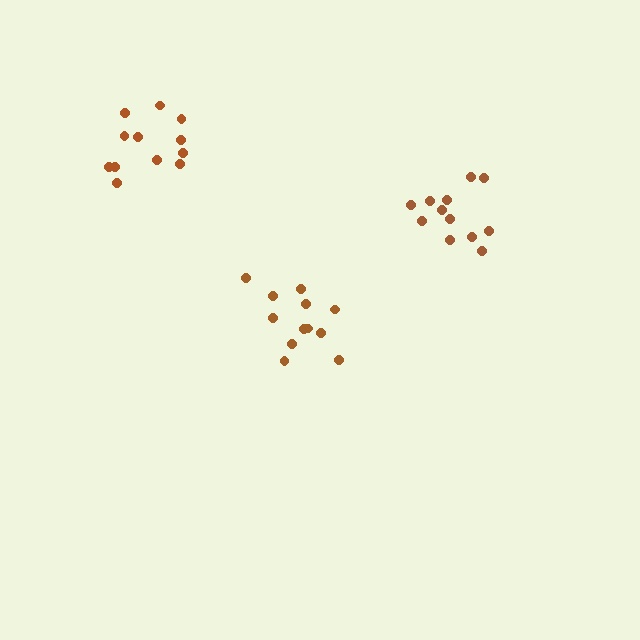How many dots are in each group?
Group 1: 12 dots, Group 2: 12 dots, Group 3: 12 dots (36 total).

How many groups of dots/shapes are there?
There are 3 groups.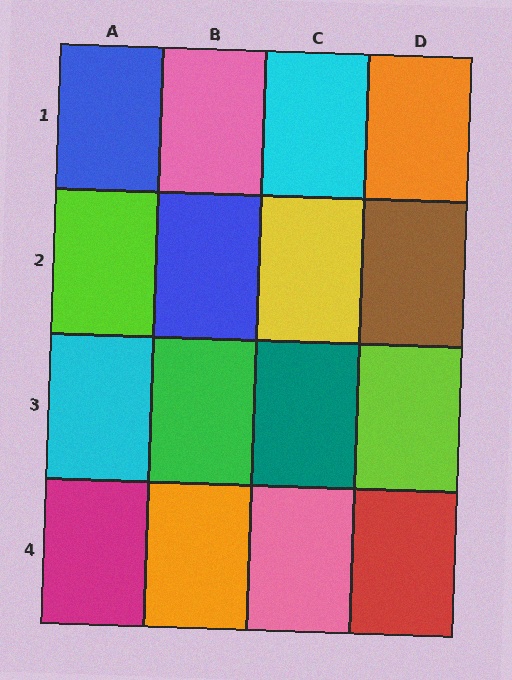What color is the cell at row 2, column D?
Brown.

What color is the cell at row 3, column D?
Lime.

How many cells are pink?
2 cells are pink.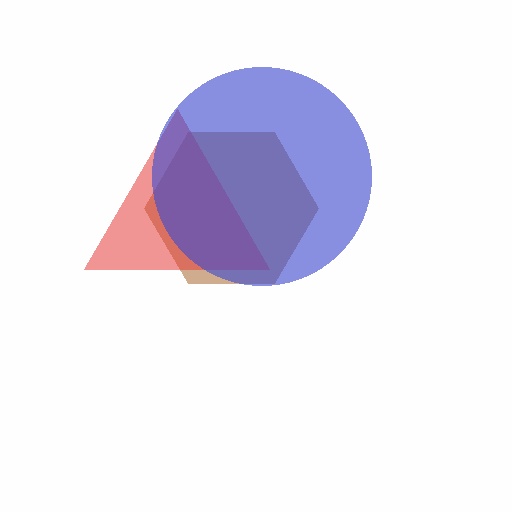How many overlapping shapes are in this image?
There are 3 overlapping shapes in the image.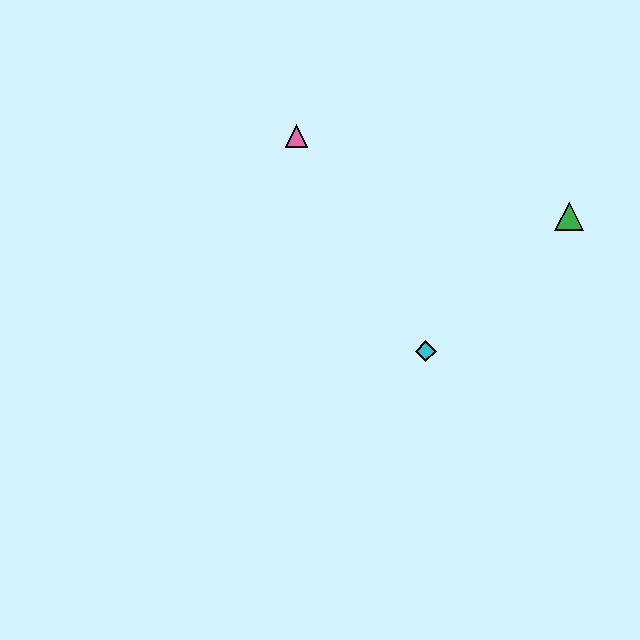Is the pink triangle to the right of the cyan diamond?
No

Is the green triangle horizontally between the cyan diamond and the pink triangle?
No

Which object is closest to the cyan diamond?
The green triangle is closest to the cyan diamond.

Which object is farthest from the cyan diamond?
The pink triangle is farthest from the cyan diamond.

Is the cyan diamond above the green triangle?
No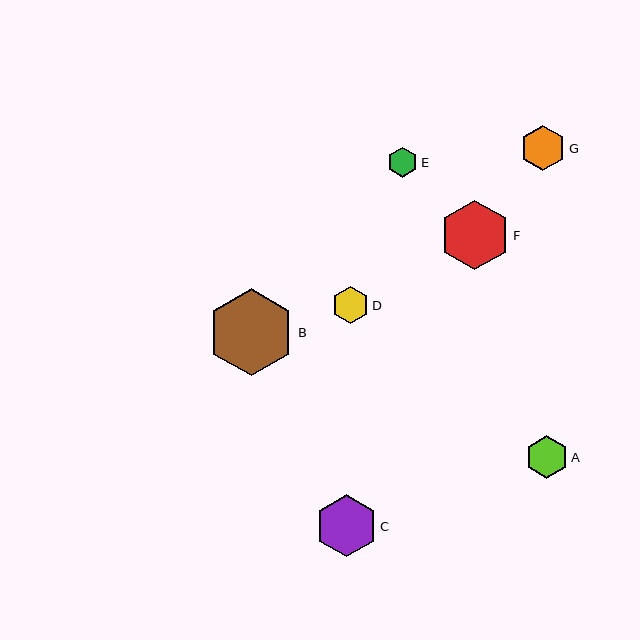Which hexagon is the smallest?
Hexagon E is the smallest with a size of approximately 30 pixels.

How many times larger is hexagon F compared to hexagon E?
Hexagon F is approximately 2.3 times the size of hexagon E.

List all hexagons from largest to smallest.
From largest to smallest: B, F, C, G, A, D, E.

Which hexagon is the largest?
Hexagon B is the largest with a size of approximately 87 pixels.